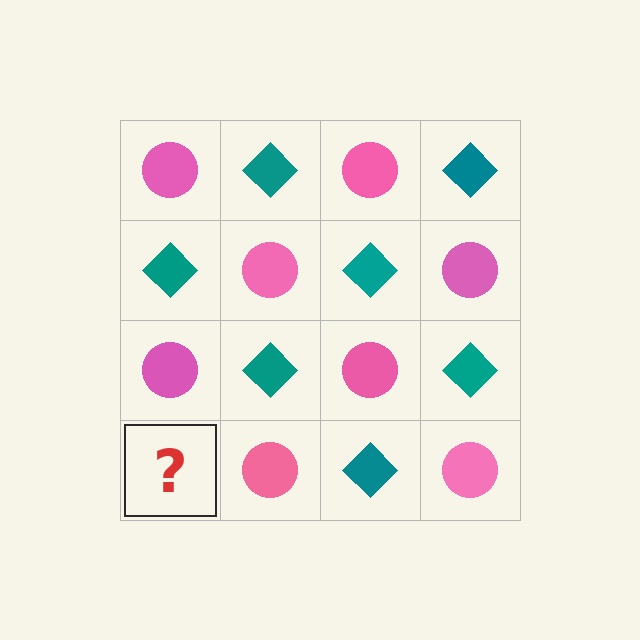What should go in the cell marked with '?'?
The missing cell should contain a teal diamond.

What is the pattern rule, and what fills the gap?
The rule is that it alternates pink circle and teal diamond in a checkerboard pattern. The gap should be filled with a teal diamond.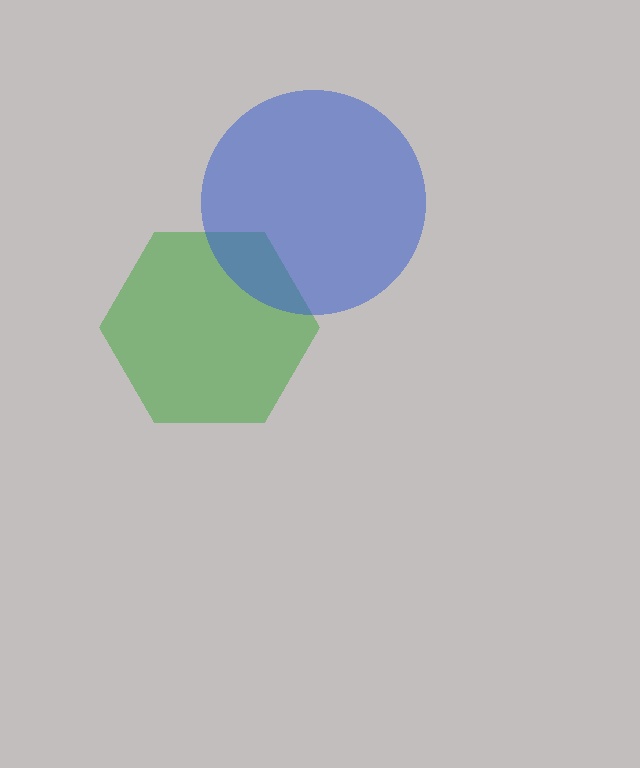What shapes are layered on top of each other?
The layered shapes are: a green hexagon, a blue circle.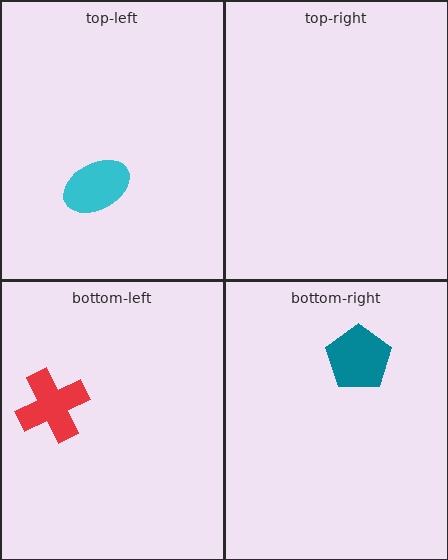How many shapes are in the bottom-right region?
1.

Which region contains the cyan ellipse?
The top-left region.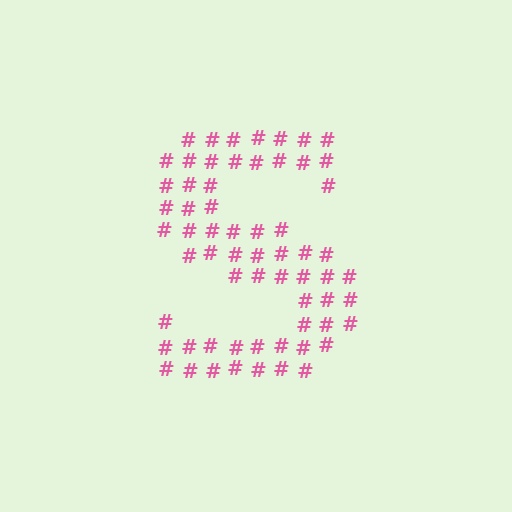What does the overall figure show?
The overall figure shows the letter S.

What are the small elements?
The small elements are hash symbols.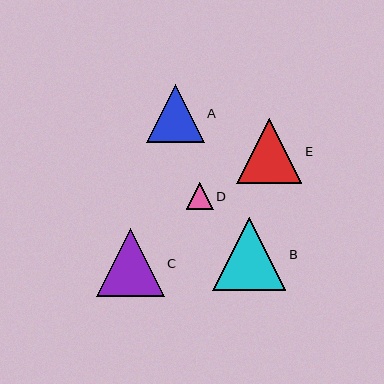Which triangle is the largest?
Triangle B is the largest with a size of approximately 73 pixels.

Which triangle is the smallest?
Triangle D is the smallest with a size of approximately 27 pixels.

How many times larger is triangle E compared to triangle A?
Triangle E is approximately 1.1 times the size of triangle A.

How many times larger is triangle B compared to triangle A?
Triangle B is approximately 1.3 times the size of triangle A.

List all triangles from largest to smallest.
From largest to smallest: B, C, E, A, D.